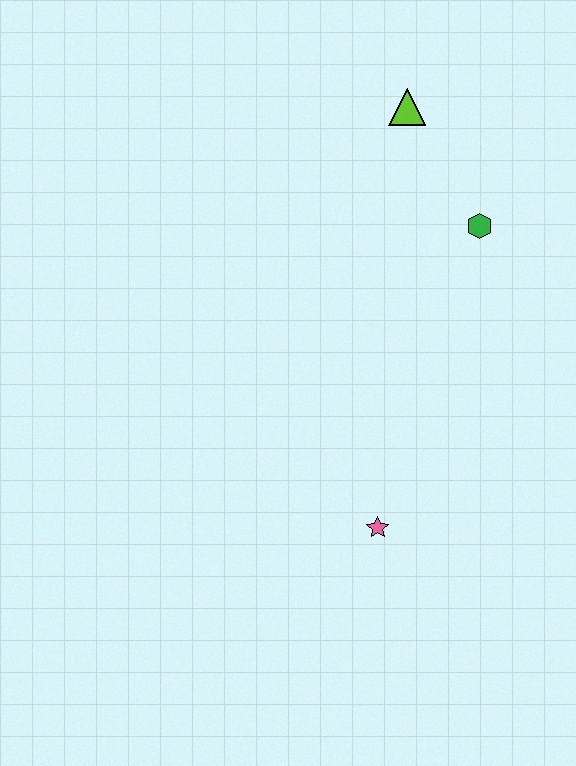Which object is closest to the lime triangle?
The green hexagon is closest to the lime triangle.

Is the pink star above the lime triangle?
No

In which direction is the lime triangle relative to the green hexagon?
The lime triangle is above the green hexagon.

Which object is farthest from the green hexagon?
The pink star is farthest from the green hexagon.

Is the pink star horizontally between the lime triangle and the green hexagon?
No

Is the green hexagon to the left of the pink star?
No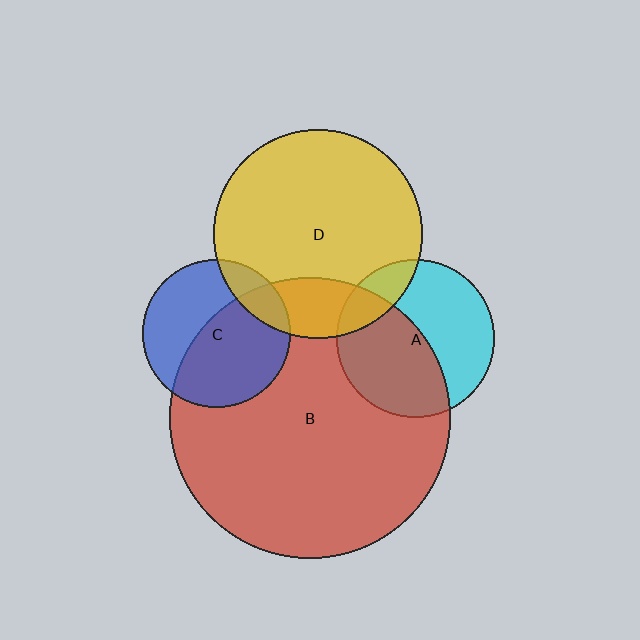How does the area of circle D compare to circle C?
Approximately 2.0 times.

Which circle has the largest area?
Circle B (red).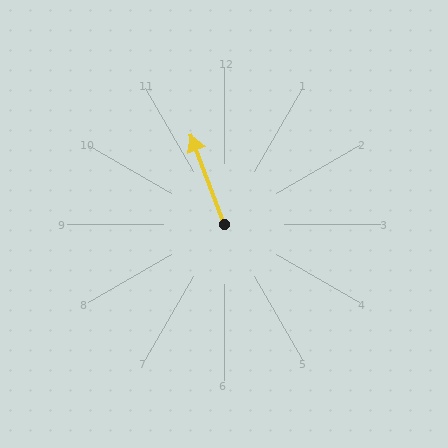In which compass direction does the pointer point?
North.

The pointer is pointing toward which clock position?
Roughly 11 o'clock.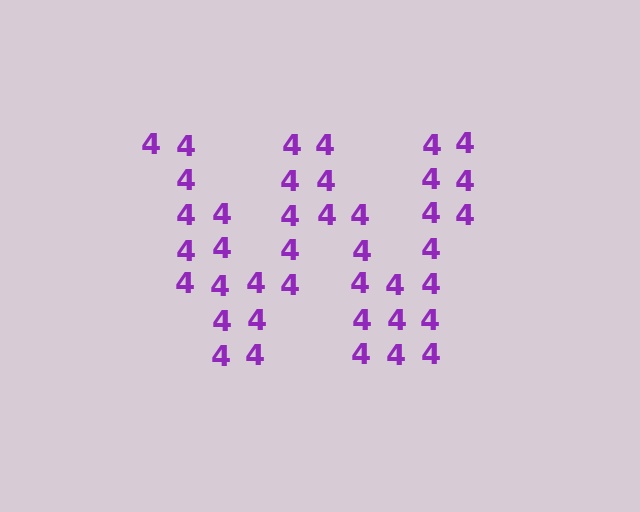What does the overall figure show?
The overall figure shows the letter W.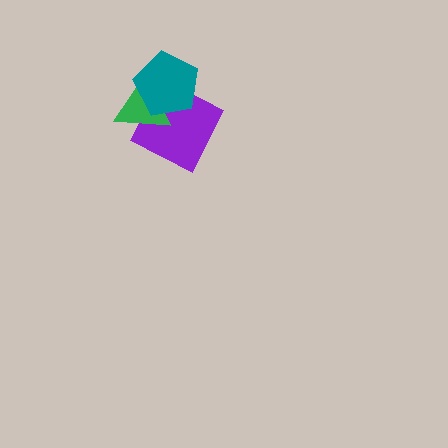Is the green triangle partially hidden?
Yes, it is partially covered by another shape.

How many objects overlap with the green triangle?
2 objects overlap with the green triangle.